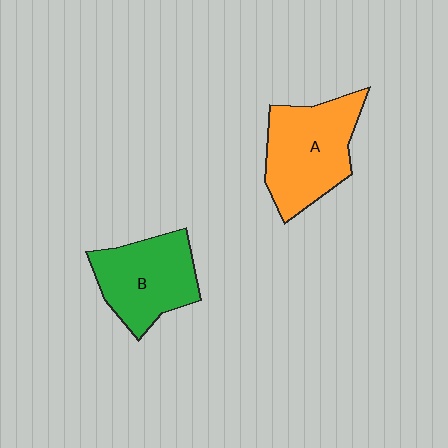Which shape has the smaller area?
Shape B (green).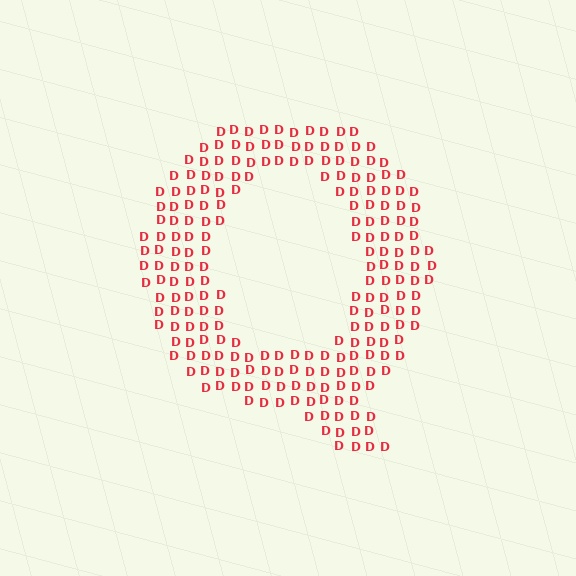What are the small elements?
The small elements are letter D's.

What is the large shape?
The large shape is the letter Q.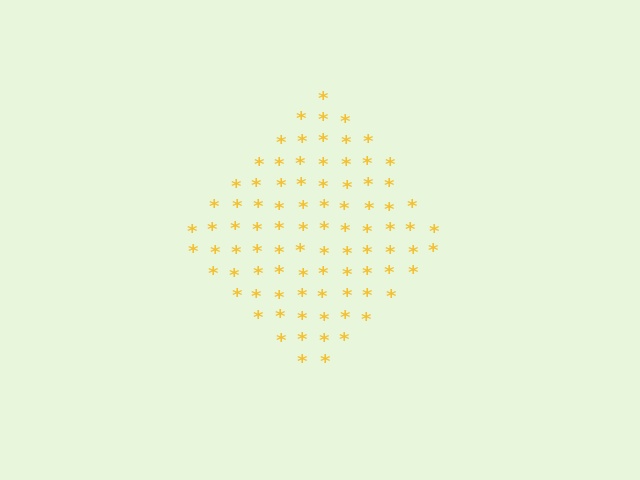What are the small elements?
The small elements are asterisks.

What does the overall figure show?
The overall figure shows a diamond.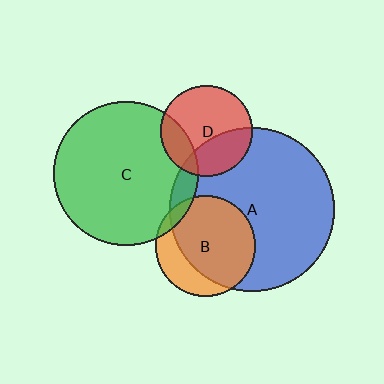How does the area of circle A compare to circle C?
Approximately 1.3 times.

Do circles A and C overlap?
Yes.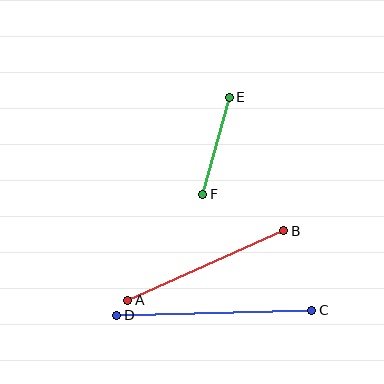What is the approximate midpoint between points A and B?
The midpoint is at approximately (206, 265) pixels.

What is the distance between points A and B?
The distance is approximately 171 pixels.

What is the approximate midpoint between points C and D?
The midpoint is at approximately (214, 313) pixels.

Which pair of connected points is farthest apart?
Points C and D are farthest apart.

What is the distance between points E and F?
The distance is approximately 100 pixels.